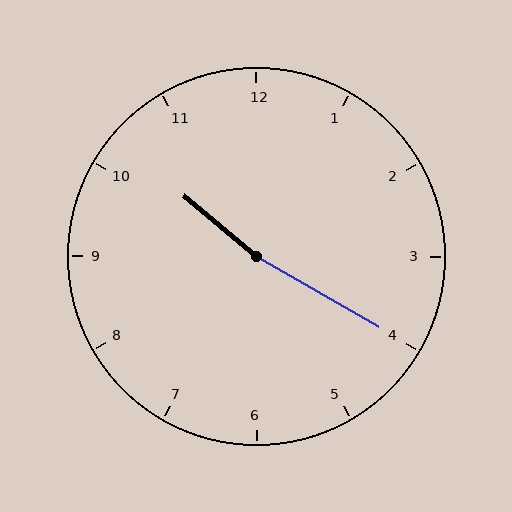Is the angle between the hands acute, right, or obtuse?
It is obtuse.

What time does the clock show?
10:20.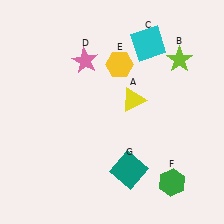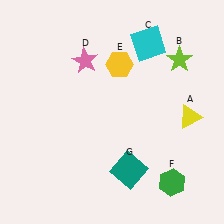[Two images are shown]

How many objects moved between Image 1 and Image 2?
1 object moved between the two images.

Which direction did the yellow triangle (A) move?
The yellow triangle (A) moved right.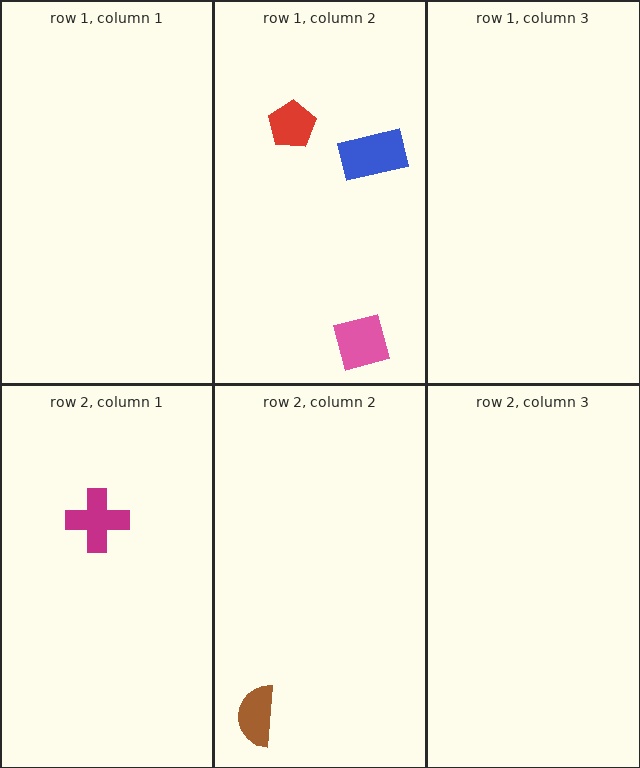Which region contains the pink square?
The row 1, column 2 region.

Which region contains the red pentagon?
The row 1, column 2 region.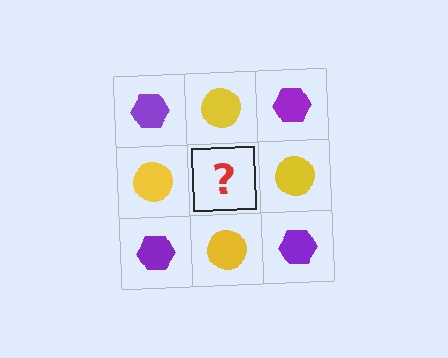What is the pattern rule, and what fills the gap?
The rule is that it alternates purple hexagon and yellow circle in a checkerboard pattern. The gap should be filled with a purple hexagon.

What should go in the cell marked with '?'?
The missing cell should contain a purple hexagon.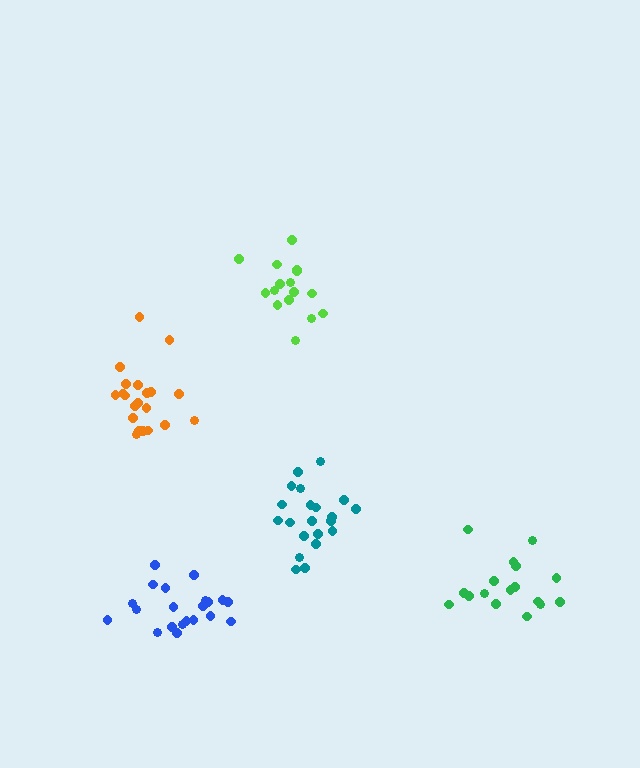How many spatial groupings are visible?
There are 5 spatial groupings.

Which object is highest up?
The lime cluster is topmost.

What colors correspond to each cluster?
The clusters are colored: lime, blue, orange, green, teal.